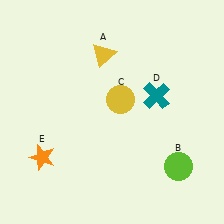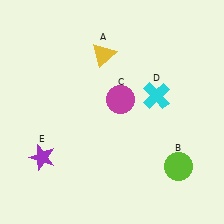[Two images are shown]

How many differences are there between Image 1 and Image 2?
There are 3 differences between the two images.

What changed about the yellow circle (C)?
In Image 1, C is yellow. In Image 2, it changed to magenta.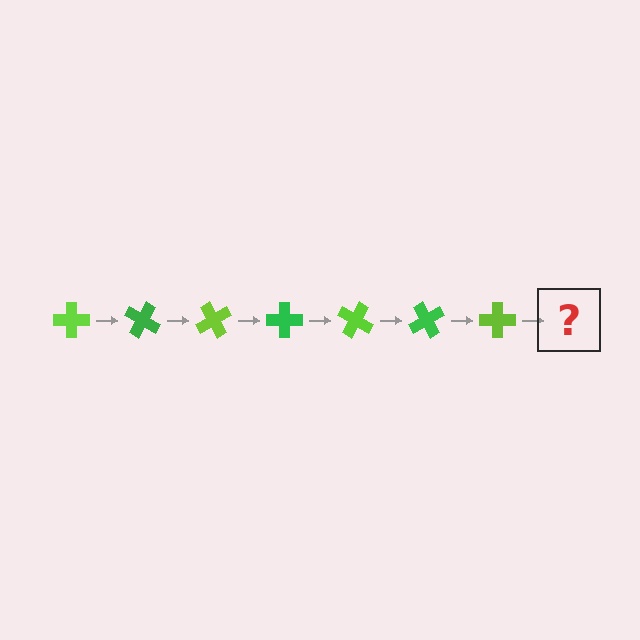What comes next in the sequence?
The next element should be a green cross, rotated 210 degrees from the start.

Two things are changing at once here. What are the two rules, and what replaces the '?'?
The two rules are that it rotates 30 degrees each step and the color cycles through lime and green. The '?' should be a green cross, rotated 210 degrees from the start.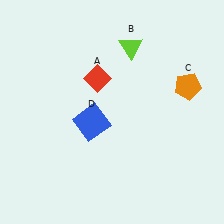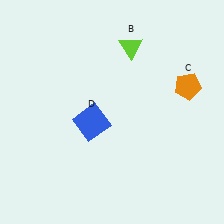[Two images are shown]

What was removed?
The red diamond (A) was removed in Image 2.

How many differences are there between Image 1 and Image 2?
There is 1 difference between the two images.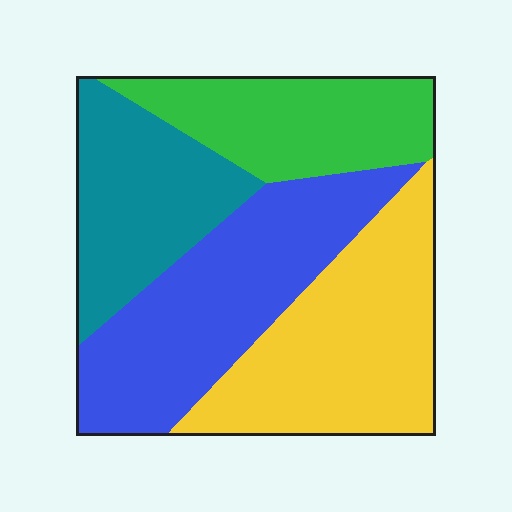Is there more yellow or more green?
Yellow.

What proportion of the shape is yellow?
Yellow takes up about one third (1/3) of the shape.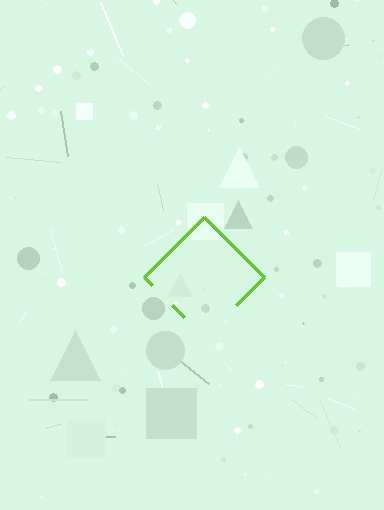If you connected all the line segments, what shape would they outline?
They would outline a diamond.